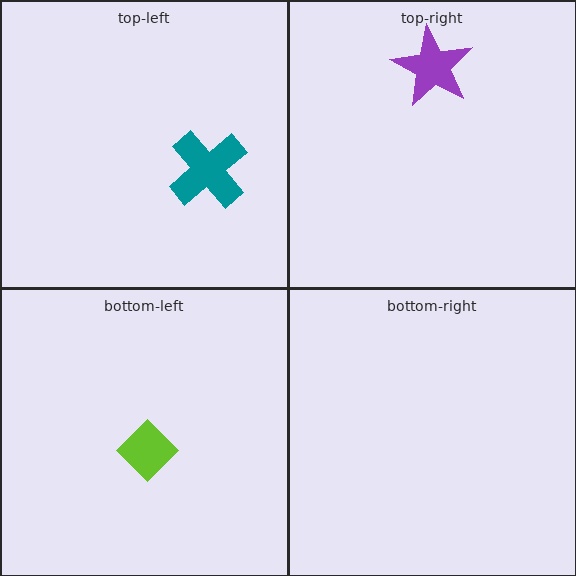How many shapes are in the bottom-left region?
1.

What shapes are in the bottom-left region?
The lime diamond.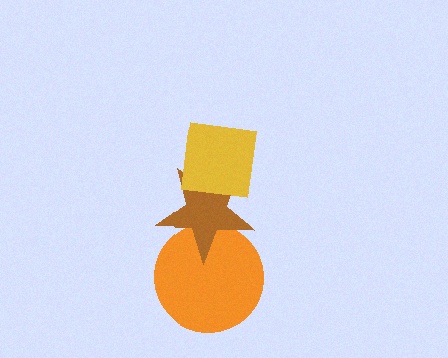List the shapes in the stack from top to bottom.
From top to bottom: the yellow square, the brown star, the orange circle.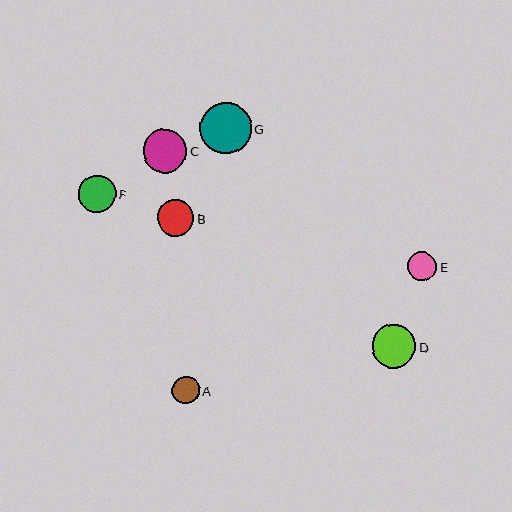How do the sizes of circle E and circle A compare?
Circle E and circle A are approximately the same size.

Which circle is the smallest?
Circle A is the smallest with a size of approximately 27 pixels.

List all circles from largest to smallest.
From largest to smallest: G, D, C, F, B, E, A.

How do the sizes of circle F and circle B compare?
Circle F and circle B are approximately the same size.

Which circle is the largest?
Circle G is the largest with a size of approximately 51 pixels.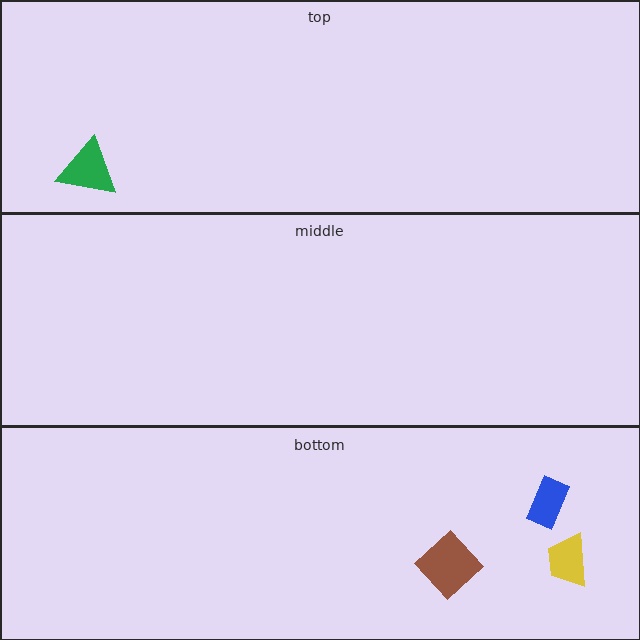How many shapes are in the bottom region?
3.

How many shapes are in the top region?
1.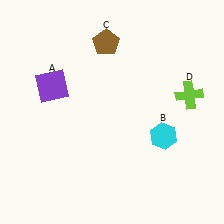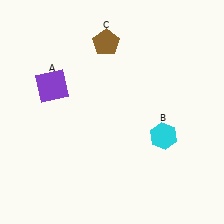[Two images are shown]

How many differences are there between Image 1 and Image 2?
There is 1 difference between the two images.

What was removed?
The lime cross (D) was removed in Image 2.